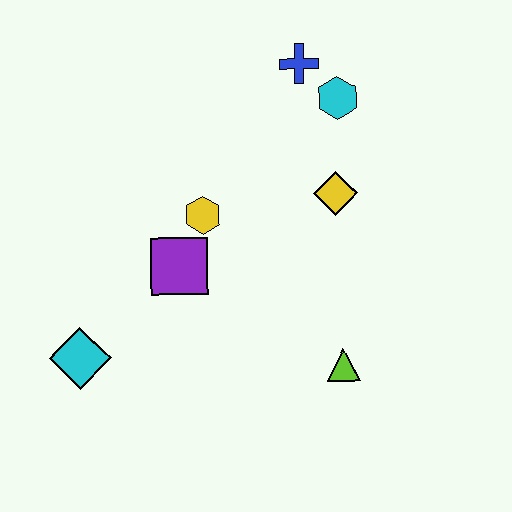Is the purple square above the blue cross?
No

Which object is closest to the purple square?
The yellow hexagon is closest to the purple square.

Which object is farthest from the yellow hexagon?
The lime triangle is farthest from the yellow hexagon.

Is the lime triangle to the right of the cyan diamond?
Yes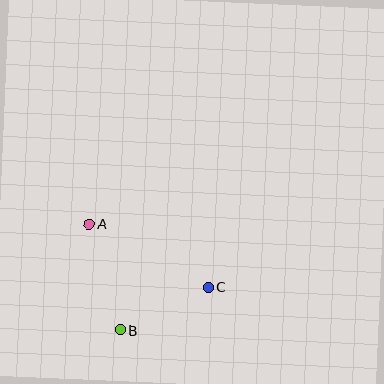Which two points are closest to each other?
Points B and C are closest to each other.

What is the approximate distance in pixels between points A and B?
The distance between A and B is approximately 110 pixels.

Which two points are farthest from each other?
Points A and C are farthest from each other.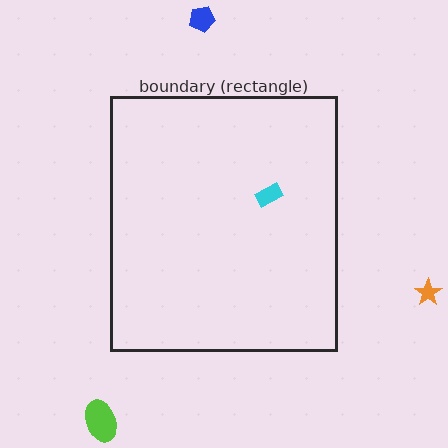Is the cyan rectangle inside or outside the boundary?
Inside.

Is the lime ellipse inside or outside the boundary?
Outside.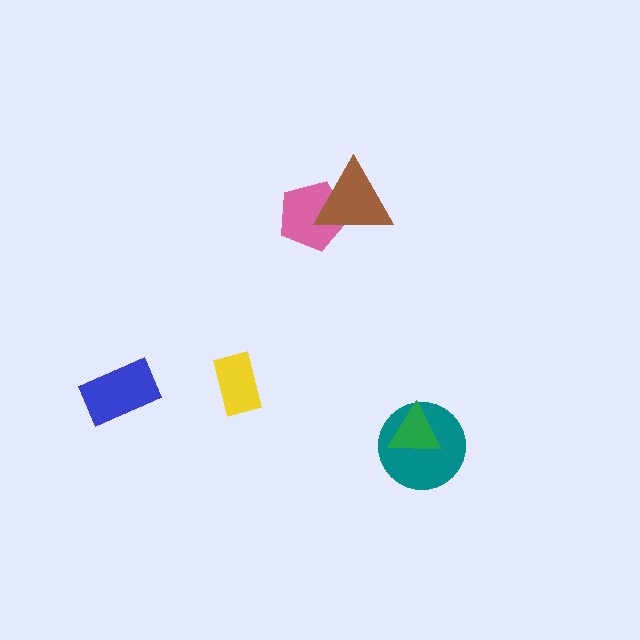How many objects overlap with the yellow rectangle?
0 objects overlap with the yellow rectangle.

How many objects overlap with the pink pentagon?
1 object overlaps with the pink pentagon.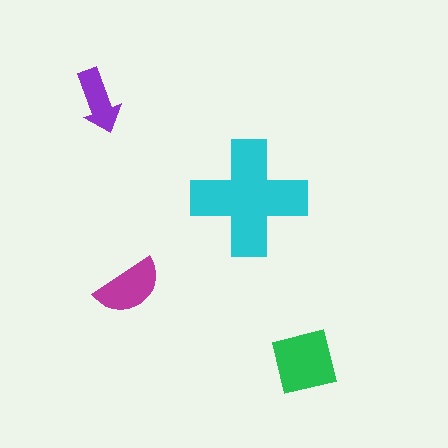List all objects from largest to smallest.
The cyan cross, the green square, the magenta semicircle, the purple arrow.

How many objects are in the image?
There are 4 objects in the image.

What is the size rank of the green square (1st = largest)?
2nd.